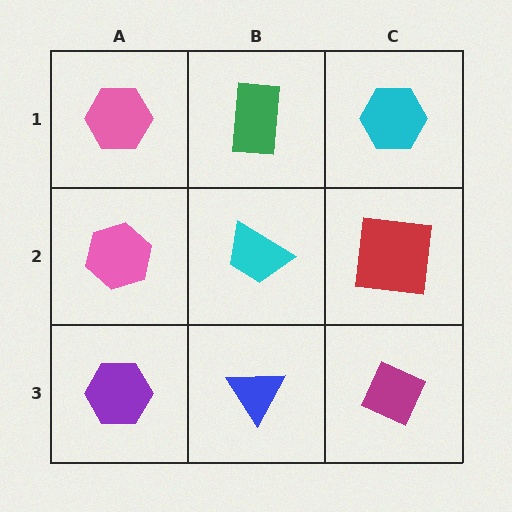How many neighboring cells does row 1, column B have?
3.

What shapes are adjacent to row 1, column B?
A cyan trapezoid (row 2, column B), a pink hexagon (row 1, column A), a cyan hexagon (row 1, column C).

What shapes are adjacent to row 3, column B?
A cyan trapezoid (row 2, column B), a purple hexagon (row 3, column A), a magenta diamond (row 3, column C).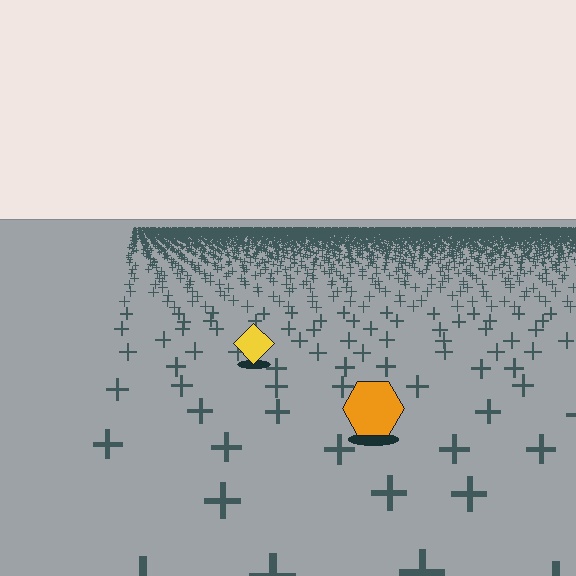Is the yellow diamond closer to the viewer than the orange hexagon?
No. The orange hexagon is closer — you can tell from the texture gradient: the ground texture is coarser near it.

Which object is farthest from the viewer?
The yellow diamond is farthest from the viewer. It appears smaller and the ground texture around it is denser.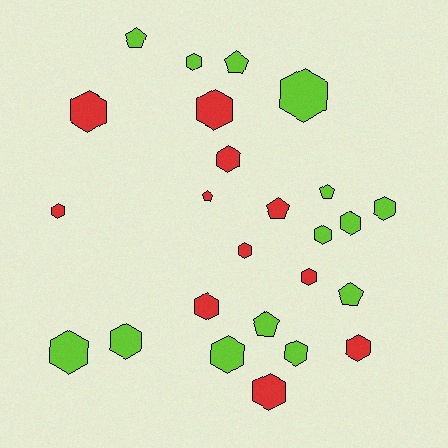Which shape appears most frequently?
Hexagon, with 18 objects.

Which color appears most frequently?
Lime, with 14 objects.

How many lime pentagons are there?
There are 5 lime pentagons.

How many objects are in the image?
There are 25 objects.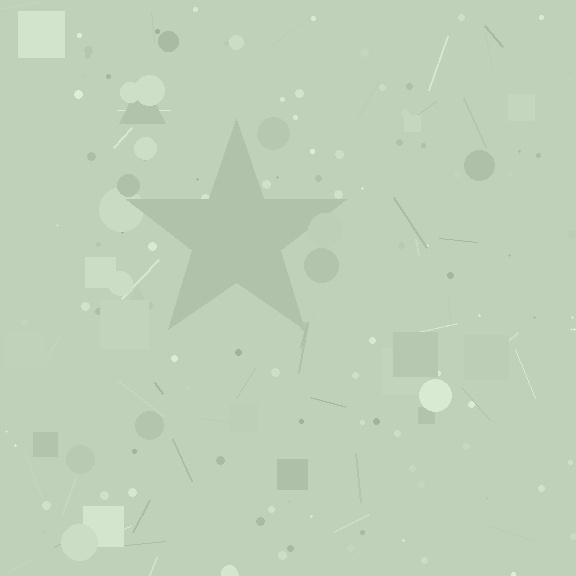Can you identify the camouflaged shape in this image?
The camouflaged shape is a star.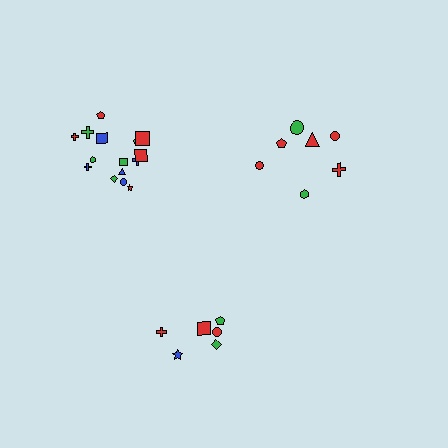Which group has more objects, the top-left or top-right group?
The top-left group.